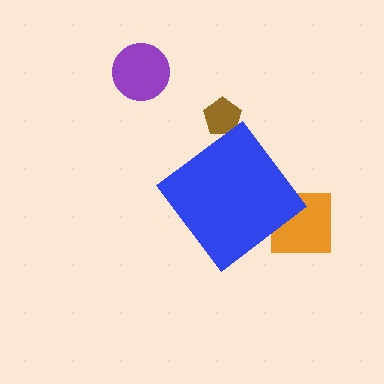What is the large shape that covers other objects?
A blue diamond.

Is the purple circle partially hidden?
No, the purple circle is fully visible.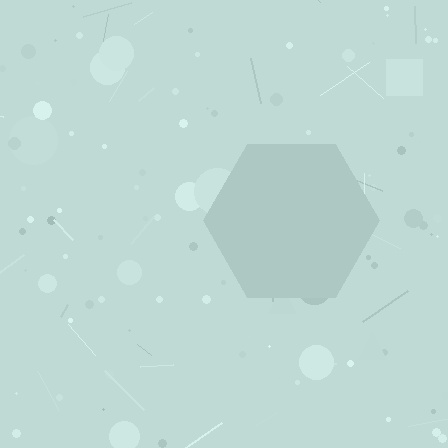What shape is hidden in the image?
A hexagon is hidden in the image.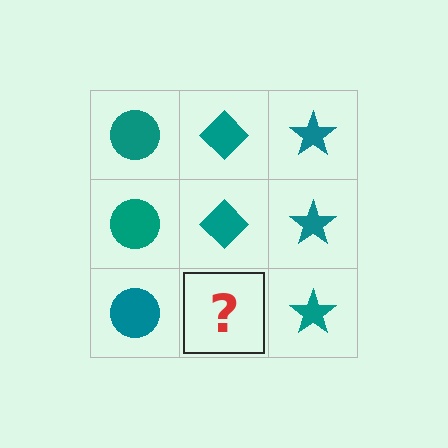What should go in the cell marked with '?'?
The missing cell should contain a teal diamond.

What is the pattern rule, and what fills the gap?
The rule is that each column has a consistent shape. The gap should be filled with a teal diamond.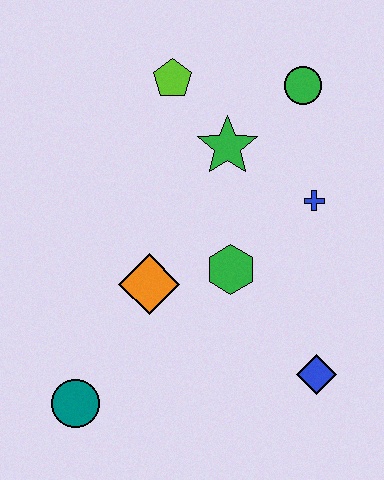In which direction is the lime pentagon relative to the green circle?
The lime pentagon is to the left of the green circle.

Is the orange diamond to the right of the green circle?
No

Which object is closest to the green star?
The lime pentagon is closest to the green star.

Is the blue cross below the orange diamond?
No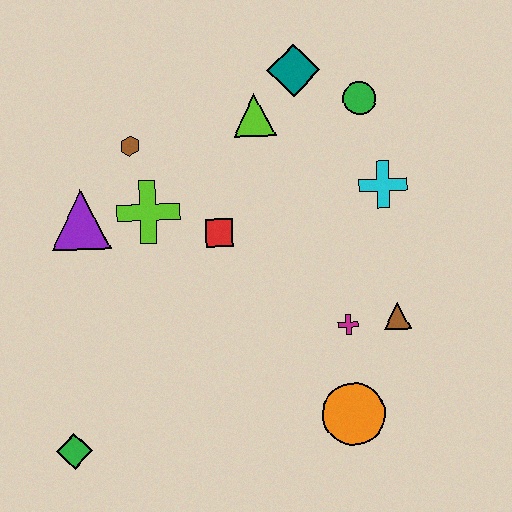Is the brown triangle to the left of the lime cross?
No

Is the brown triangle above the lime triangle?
No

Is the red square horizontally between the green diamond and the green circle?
Yes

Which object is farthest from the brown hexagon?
The orange circle is farthest from the brown hexagon.